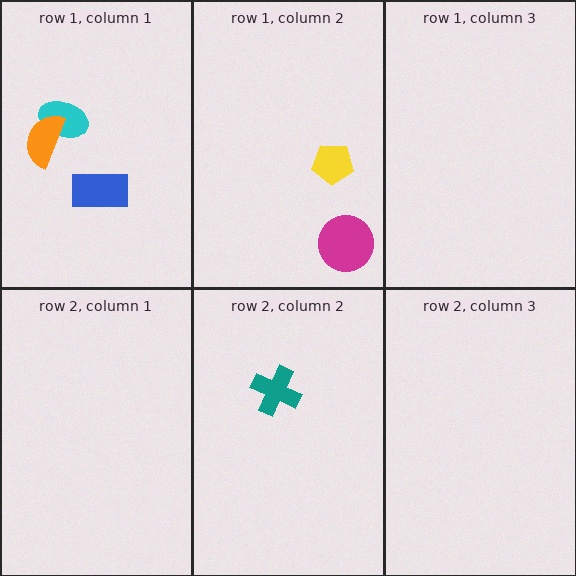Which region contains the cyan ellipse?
The row 1, column 1 region.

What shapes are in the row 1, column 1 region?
The cyan ellipse, the blue rectangle, the orange semicircle.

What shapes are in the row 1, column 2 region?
The yellow pentagon, the magenta circle.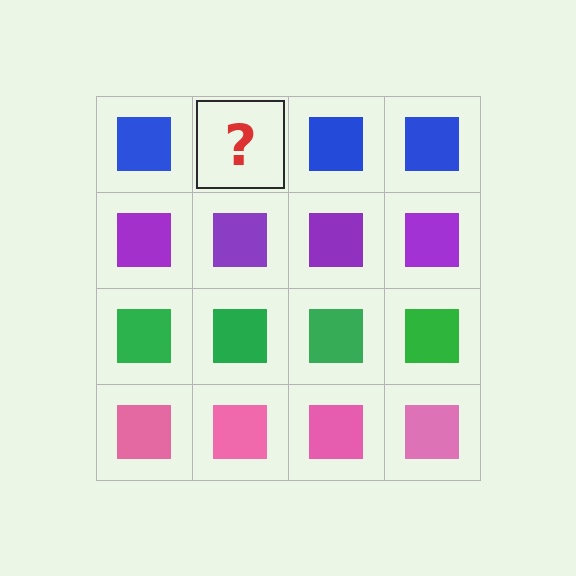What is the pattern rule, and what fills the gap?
The rule is that each row has a consistent color. The gap should be filled with a blue square.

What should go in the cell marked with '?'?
The missing cell should contain a blue square.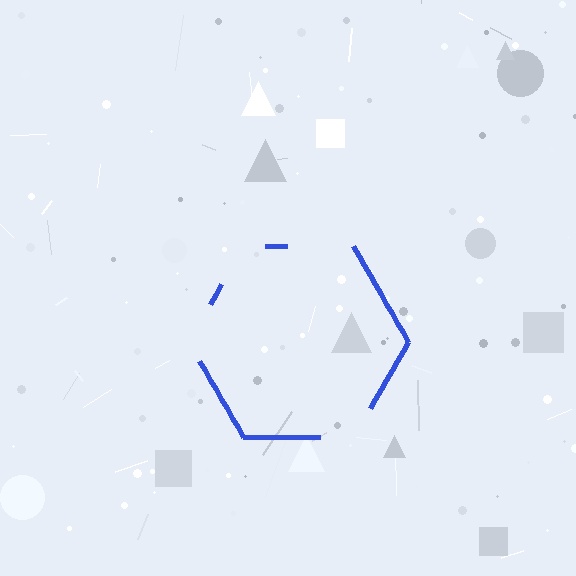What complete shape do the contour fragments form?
The contour fragments form a hexagon.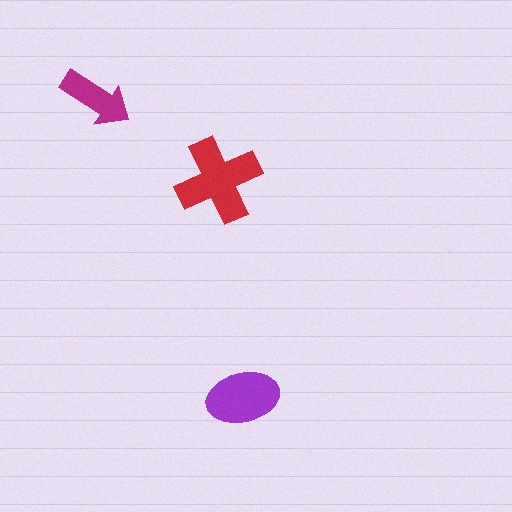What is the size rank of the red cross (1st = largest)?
1st.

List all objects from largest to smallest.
The red cross, the purple ellipse, the magenta arrow.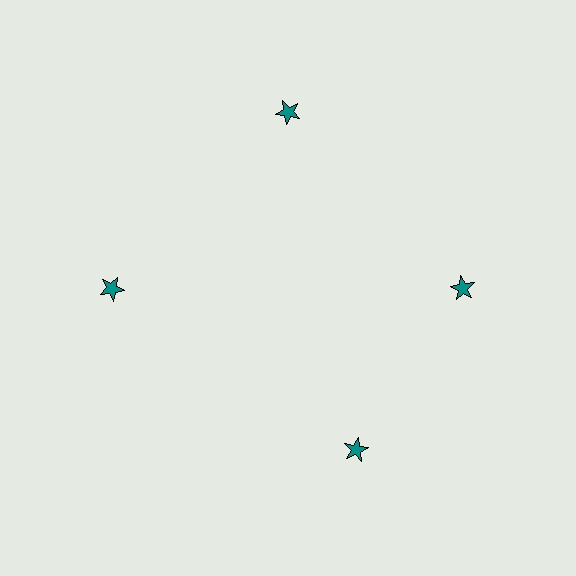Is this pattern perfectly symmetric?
No. The 4 teal stars are arranged in a ring, but one element near the 6 o'clock position is rotated out of alignment along the ring, breaking the 4-fold rotational symmetry.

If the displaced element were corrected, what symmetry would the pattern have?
It would have 4-fold rotational symmetry — the pattern would map onto itself every 90 degrees.